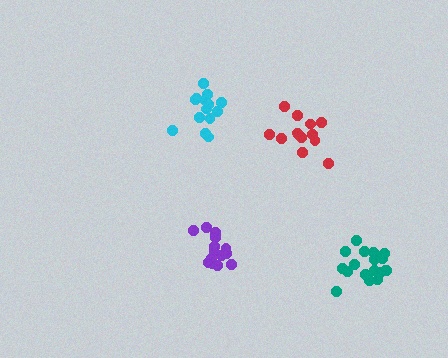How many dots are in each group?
Group 1: 14 dots, Group 2: 14 dots, Group 3: 13 dots, Group 4: 19 dots (60 total).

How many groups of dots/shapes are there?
There are 4 groups.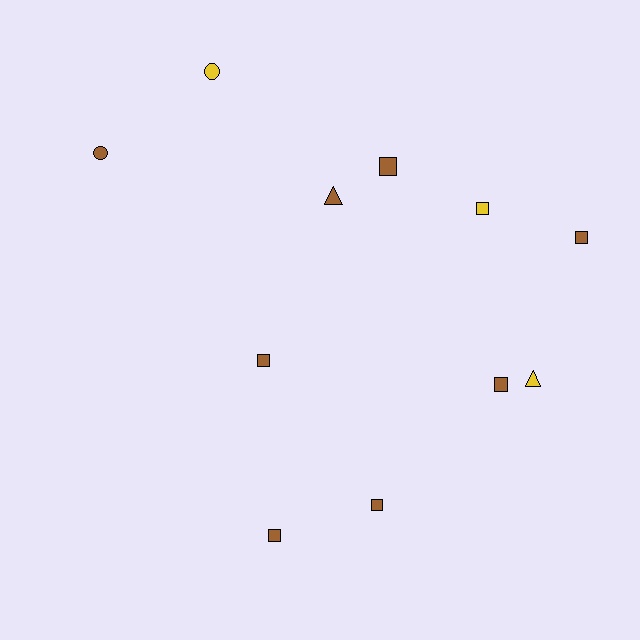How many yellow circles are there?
There is 1 yellow circle.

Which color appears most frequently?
Brown, with 8 objects.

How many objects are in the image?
There are 11 objects.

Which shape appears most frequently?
Square, with 7 objects.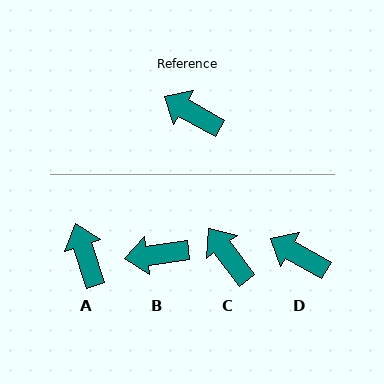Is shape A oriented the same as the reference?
No, it is off by about 42 degrees.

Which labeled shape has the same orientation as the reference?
D.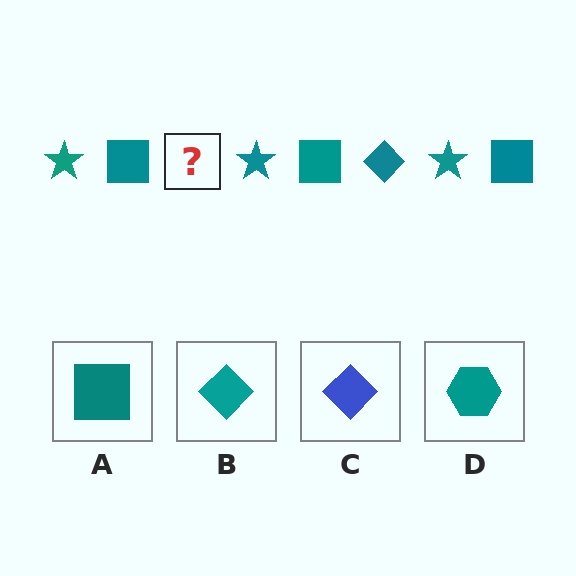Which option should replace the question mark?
Option B.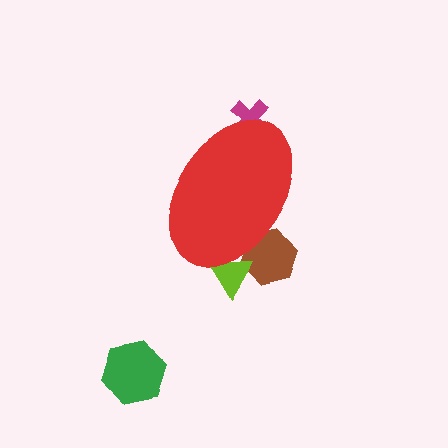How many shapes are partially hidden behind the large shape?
3 shapes are partially hidden.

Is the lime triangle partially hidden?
Yes, the lime triangle is partially hidden behind the red ellipse.